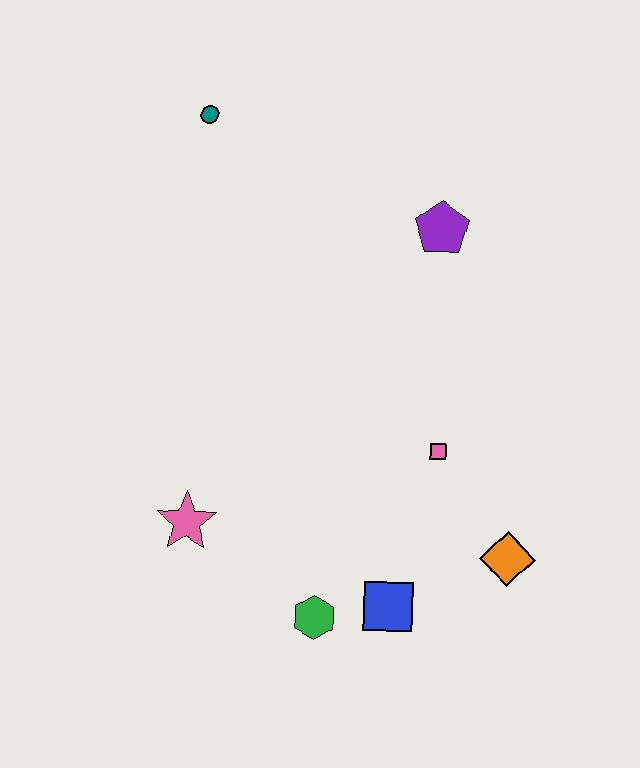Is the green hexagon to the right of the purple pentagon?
No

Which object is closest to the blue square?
The green hexagon is closest to the blue square.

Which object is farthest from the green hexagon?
The teal circle is farthest from the green hexagon.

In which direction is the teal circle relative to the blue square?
The teal circle is above the blue square.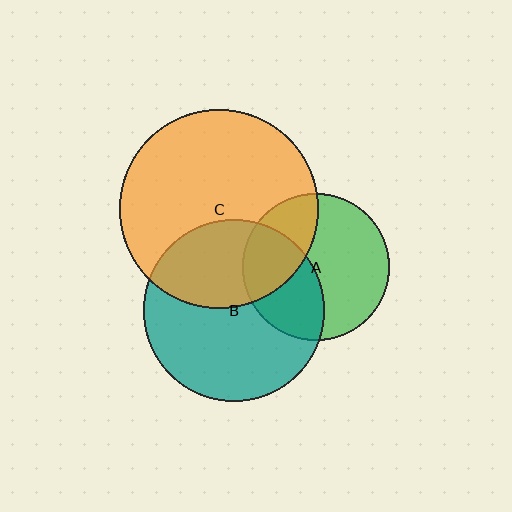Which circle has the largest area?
Circle C (orange).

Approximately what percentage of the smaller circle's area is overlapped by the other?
Approximately 30%.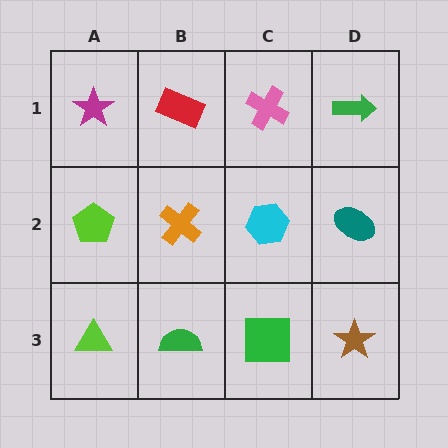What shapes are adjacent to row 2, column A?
A magenta star (row 1, column A), a lime triangle (row 3, column A), an orange cross (row 2, column B).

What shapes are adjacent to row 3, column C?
A cyan hexagon (row 2, column C), a green semicircle (row 3, column B), a brown star (row 3, column D).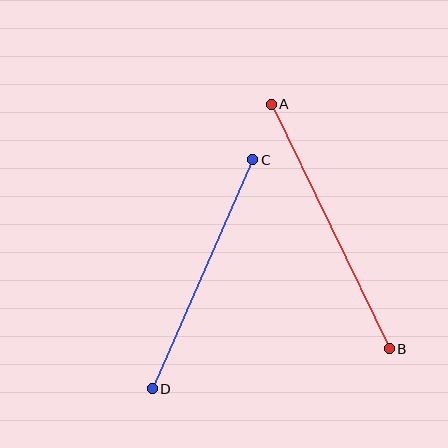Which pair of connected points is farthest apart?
Points A and B are farthest apart.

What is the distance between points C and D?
The distance is approximately 250 pixels.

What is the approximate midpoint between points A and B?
The midpoint is at approximately (330, 226) pixels.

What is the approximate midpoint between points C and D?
The midpoint is at approximately (202, 274) pixels.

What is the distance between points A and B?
The distance is approximately 272 pixels.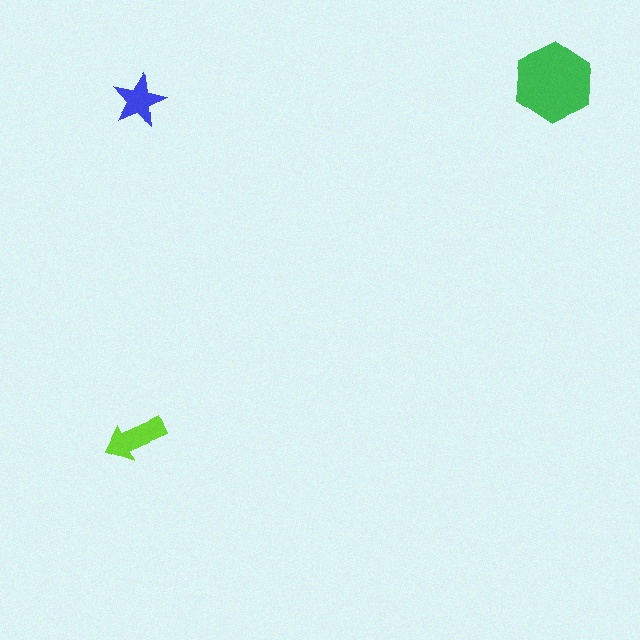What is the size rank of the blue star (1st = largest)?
3rd.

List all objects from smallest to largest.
The blue star, the lime arrow, the green hexagon.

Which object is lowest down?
The lime arrow is bottommost.